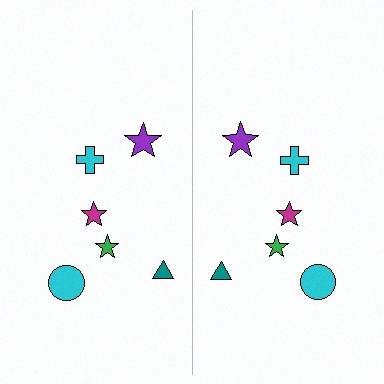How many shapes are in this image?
There are 12 shapes in this image.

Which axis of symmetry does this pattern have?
The pattern has a vertical axis of symmetry running through the center of the image.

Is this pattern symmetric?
Yes, this pattern has bilateral (reflection) symmetry.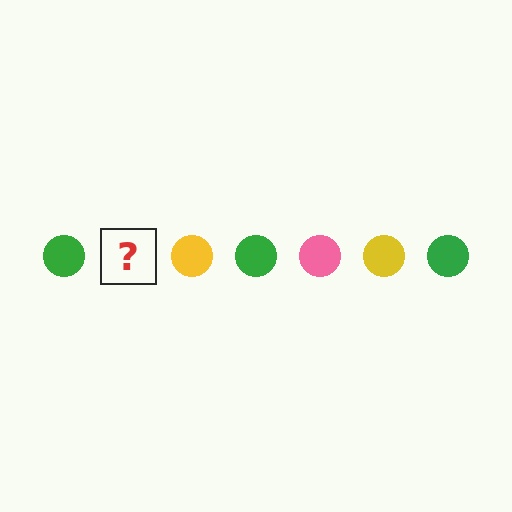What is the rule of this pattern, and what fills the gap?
The rule is that the pattern cycles through green, pink, yellow circles. The gap should be filled with a pink circle.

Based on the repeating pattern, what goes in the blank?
The blank should be a pink circle.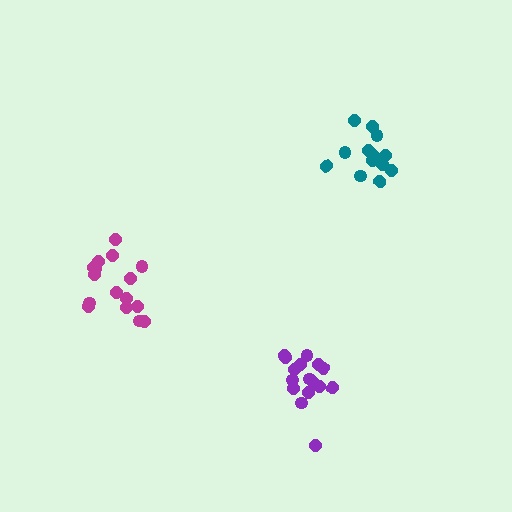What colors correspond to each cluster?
The clusters are colored: purple, magenta, teal.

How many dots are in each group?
Group 1: 16 dots, Group 2: 16 dots, Group 3: 14 dots (46 total).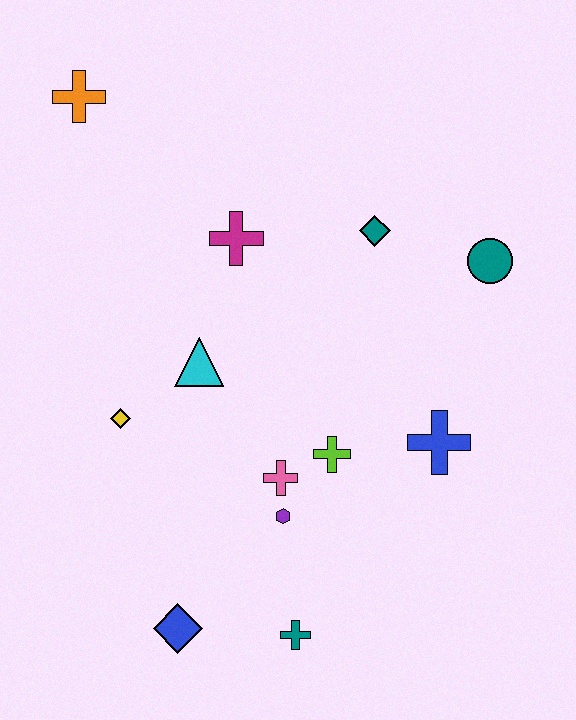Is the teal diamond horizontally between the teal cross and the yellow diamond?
No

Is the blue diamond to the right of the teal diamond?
No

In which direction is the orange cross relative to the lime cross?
The orange cross is above the lime cross.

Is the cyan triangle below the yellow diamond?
No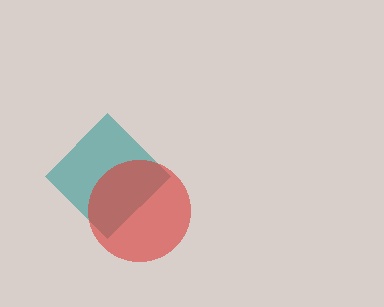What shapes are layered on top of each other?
The layered shapes are: a teal diamond, a red circle.